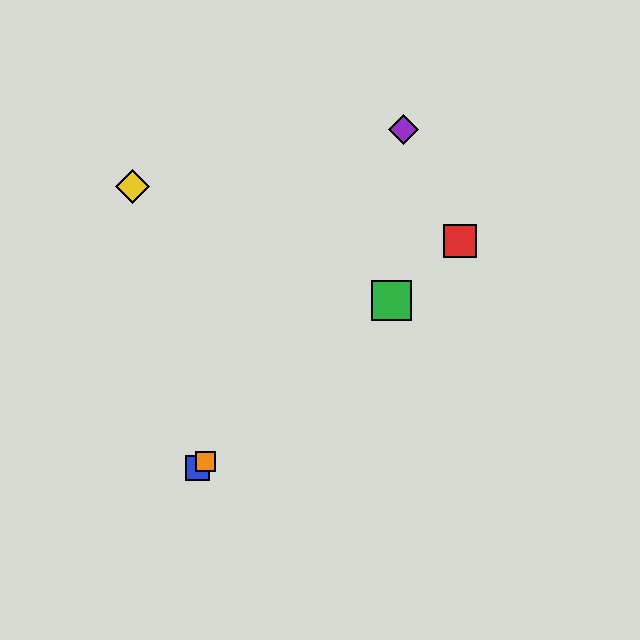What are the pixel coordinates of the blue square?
The blue square is at (198, 468).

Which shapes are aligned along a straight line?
The red square, the blue square, the green square, the orange square are aligned along a straight line.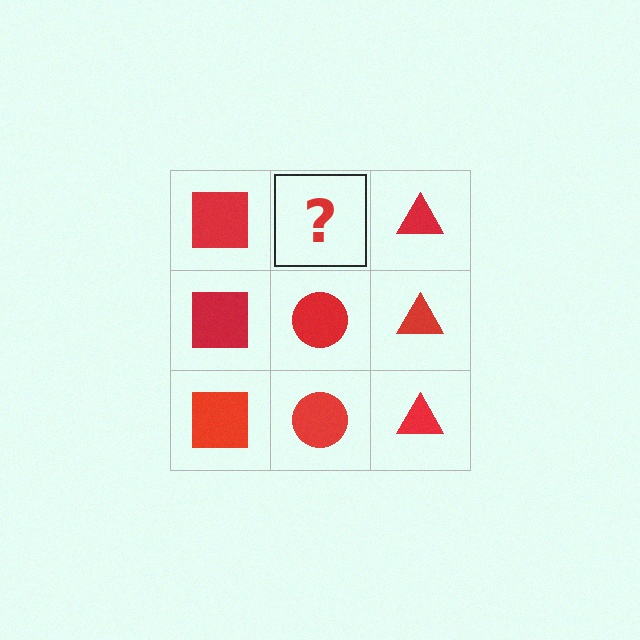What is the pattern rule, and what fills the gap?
The rule is that each column has a consistent shape. The gap should be filled with a red circle.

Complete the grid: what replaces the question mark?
The question mark should be replaced with a red circle.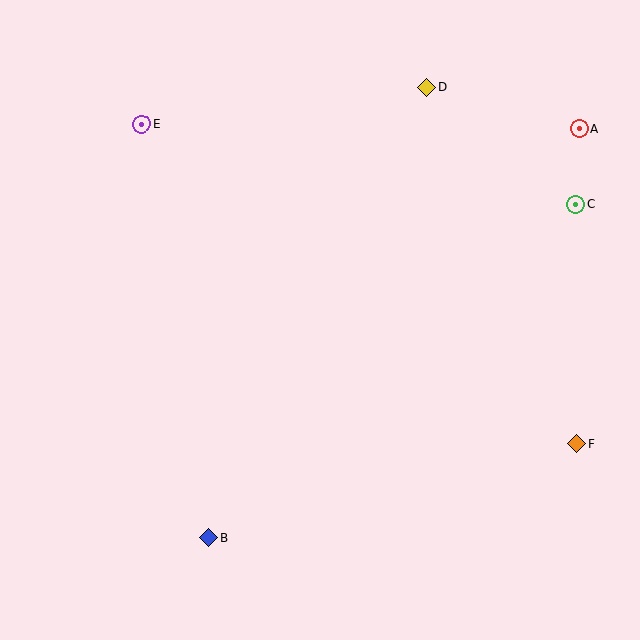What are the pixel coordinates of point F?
Point F is at (577, 444).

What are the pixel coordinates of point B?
Point B is at (208, 538).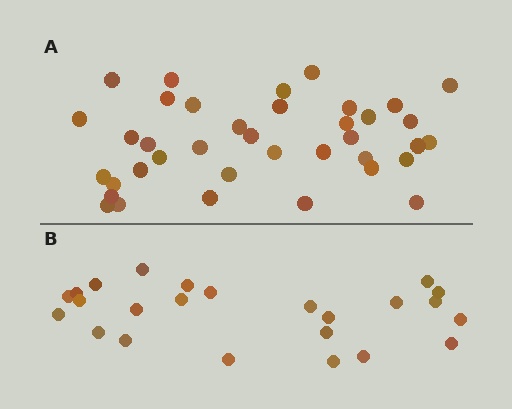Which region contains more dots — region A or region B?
Region A (the top region) has more dots.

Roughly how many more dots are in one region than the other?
Region A has approximately 15 more dots than region B.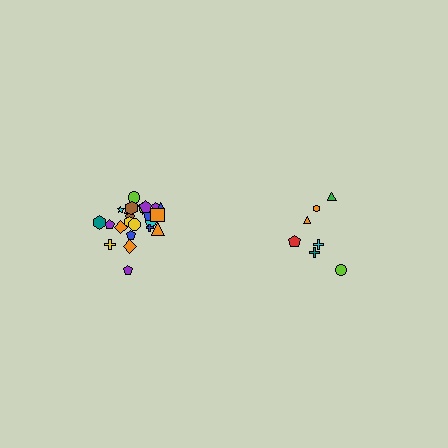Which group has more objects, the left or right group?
The left group.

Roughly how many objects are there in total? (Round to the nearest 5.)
Roughly 30 objects in total.